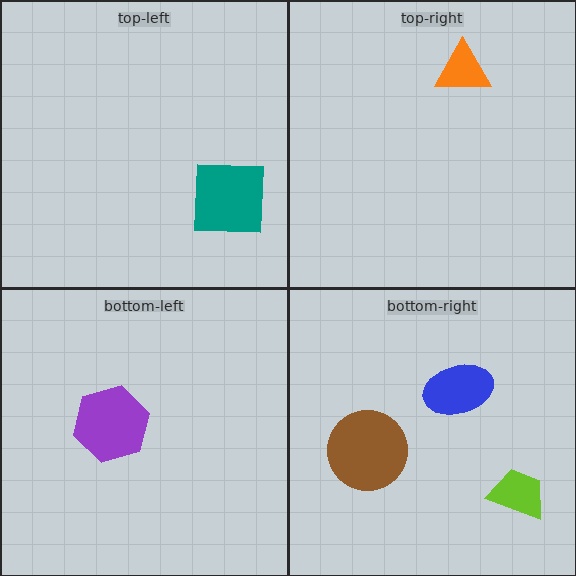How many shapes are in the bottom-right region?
3.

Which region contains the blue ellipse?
The bottom-right region.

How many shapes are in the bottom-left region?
1.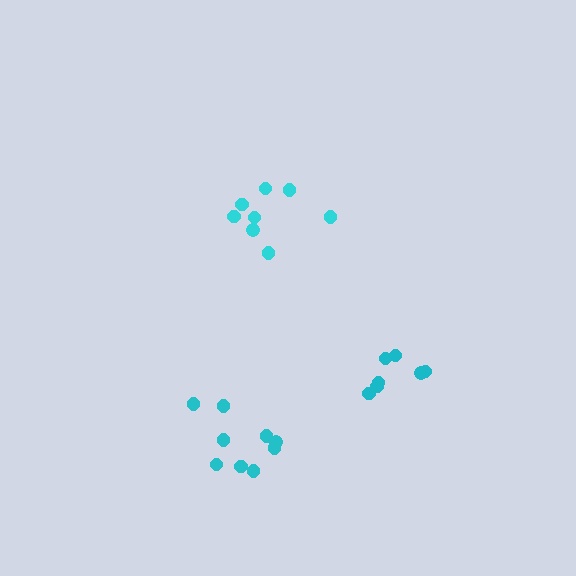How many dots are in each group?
Group 1: 8 dots, Group 2: 7 dots, Group 3: 9 dots (24 total).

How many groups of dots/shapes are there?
There are 3 groups.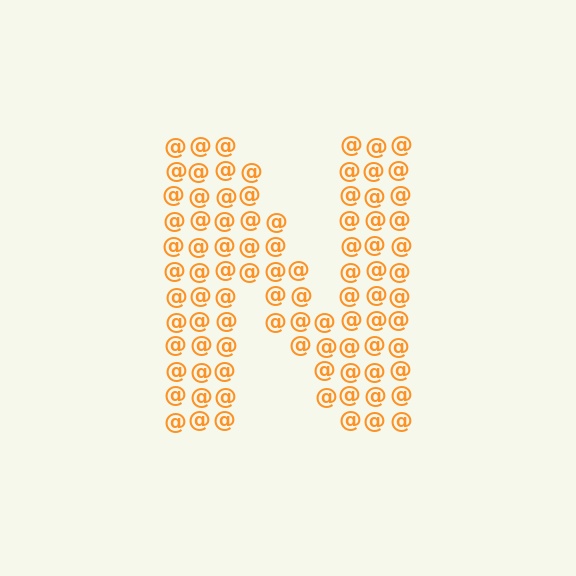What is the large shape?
The large shape is the letter N.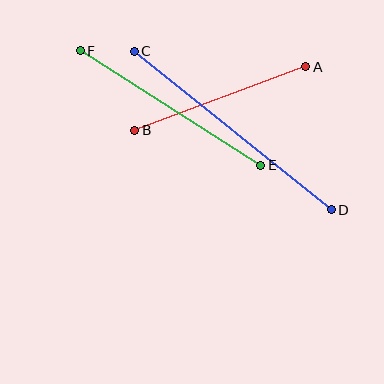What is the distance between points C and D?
The distance is approximately 253 pixels.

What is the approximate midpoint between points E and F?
The midpoint is at approximately (170, 108) pixels.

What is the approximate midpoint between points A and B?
The midpoint is at approximately (220, 98) pixels.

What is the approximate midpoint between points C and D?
The midpoint is at approximately (233, 130) pixels.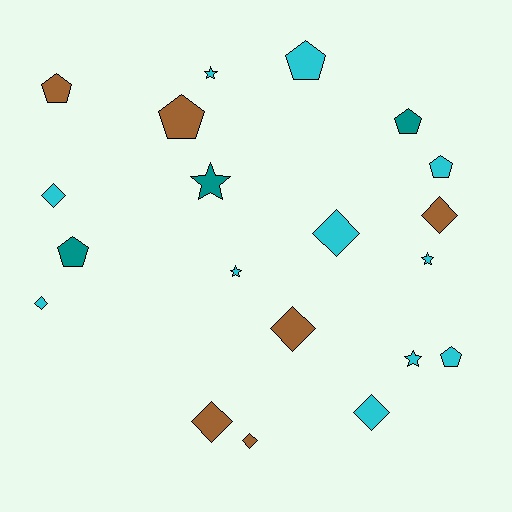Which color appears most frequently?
Cyan, with 11 objects.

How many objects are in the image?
There are 20 objects.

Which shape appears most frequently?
Diamond, with 8 objects.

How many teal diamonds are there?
There are no teal diamonds.